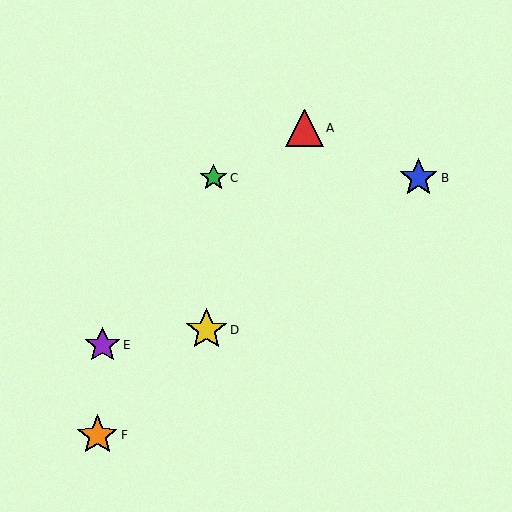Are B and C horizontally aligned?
Yes, both are at y≈178.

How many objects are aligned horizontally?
2 objects (B, C) are aligned horizontally.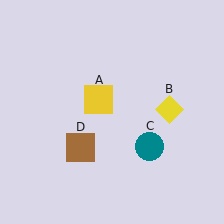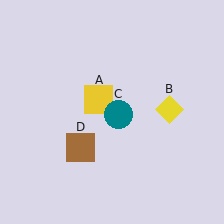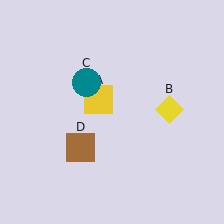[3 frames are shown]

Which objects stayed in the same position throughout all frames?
Yellow square (object A) and yellow diamond (object B) and brown square (object D) remained stationary.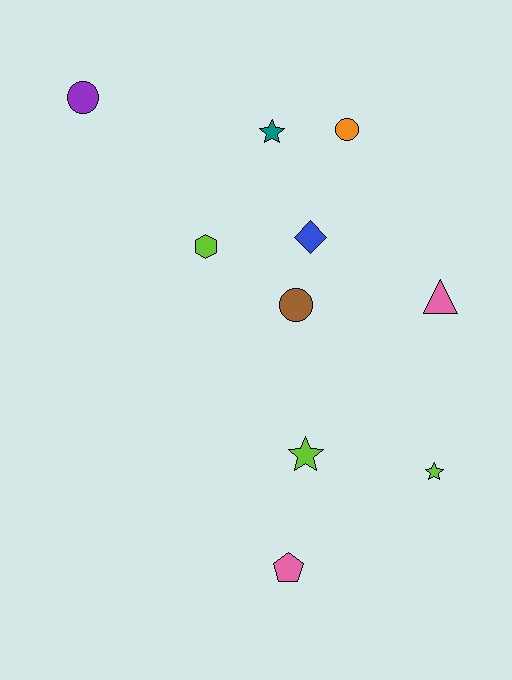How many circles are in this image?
There are 3 circles.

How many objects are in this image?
There are 10 objects.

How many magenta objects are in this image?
There are no magenta objects.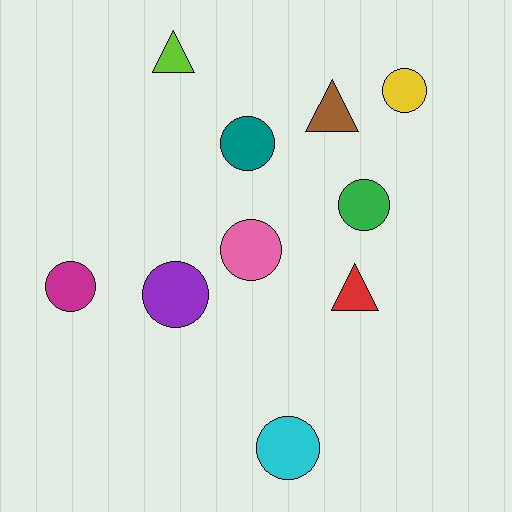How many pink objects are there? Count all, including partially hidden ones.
There is 1 pink object.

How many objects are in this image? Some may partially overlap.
There are 10 objects.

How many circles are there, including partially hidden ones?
There are 7 circles.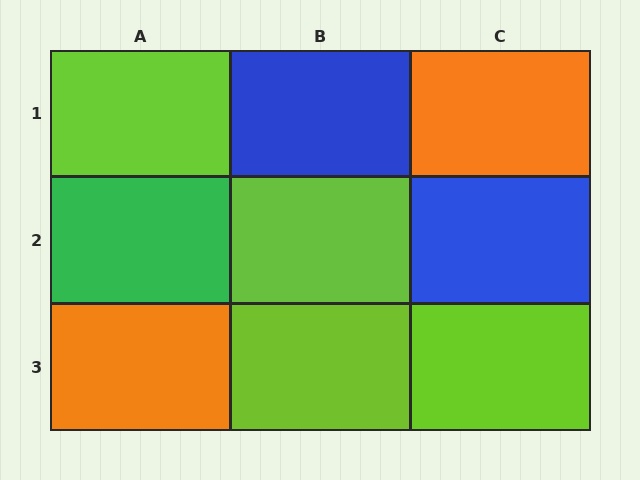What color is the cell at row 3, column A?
Orange.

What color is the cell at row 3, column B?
Lime.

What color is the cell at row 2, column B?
Lime.